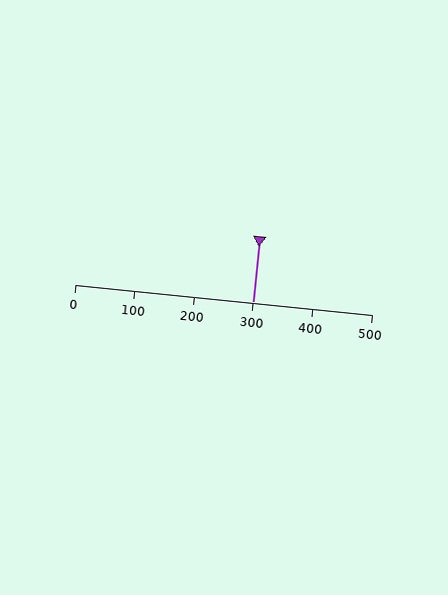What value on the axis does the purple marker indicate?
The marker indicates approximately 300.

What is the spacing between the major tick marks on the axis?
The major ticks are spaced 100 apart.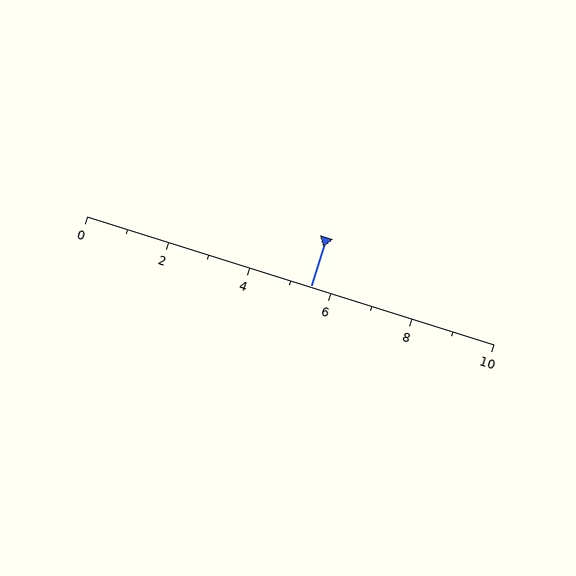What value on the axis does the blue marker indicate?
The marker indicates approximately 5.5.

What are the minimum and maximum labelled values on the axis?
The axis runs from 0 to 10.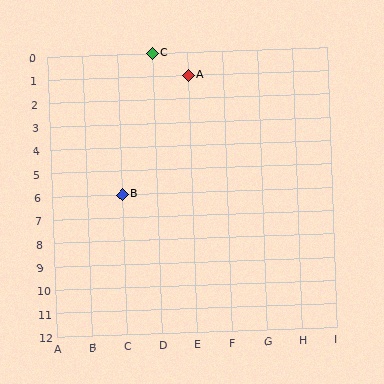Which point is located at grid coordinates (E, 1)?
Point A is at (E, 1).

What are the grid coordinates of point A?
Point A is at grid coordinates (E, 1).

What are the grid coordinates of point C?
Point C is at grid coordinates (D, 0).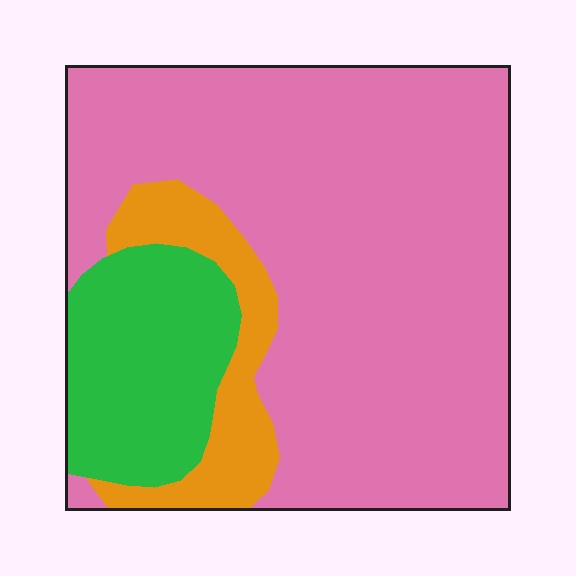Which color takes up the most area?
Pink, at roughly 70%.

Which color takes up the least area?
Orange, at roughly 10%.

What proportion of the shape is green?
Green takes up about one sixth (1/6) of the shape.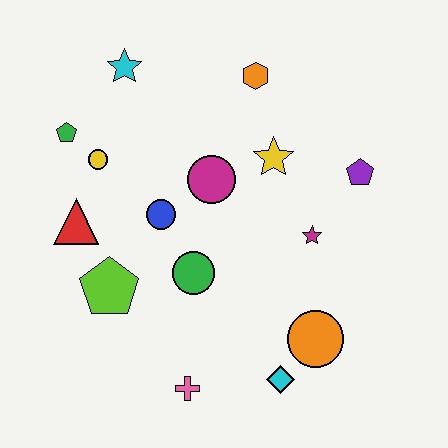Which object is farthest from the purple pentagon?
The green pentagon is farthest from the purple pentagon.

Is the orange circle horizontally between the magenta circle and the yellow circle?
No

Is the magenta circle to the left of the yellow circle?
No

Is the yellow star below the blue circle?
No